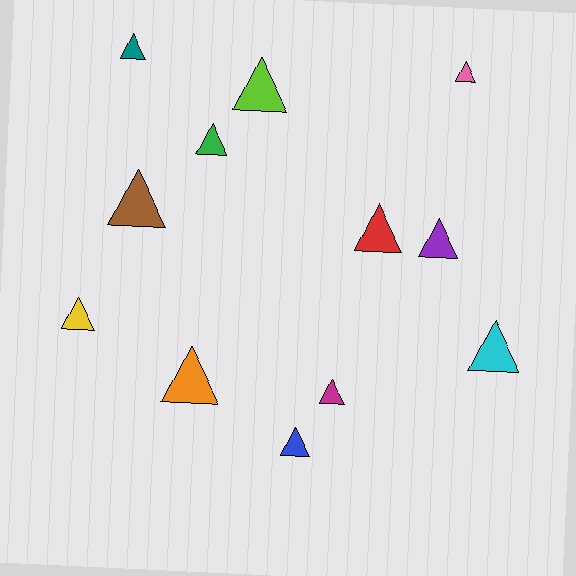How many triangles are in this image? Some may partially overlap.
There are 12 triangles.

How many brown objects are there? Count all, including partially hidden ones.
There is 1 brown object.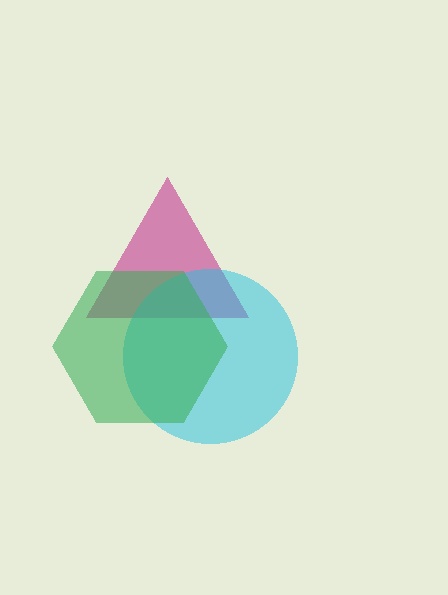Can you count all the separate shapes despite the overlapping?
Yes, there are 3 separate shapes.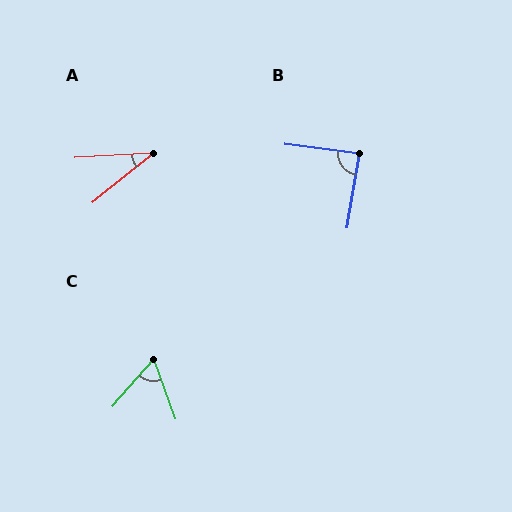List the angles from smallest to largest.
A (36°), C (61°), B (88°).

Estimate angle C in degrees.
Approximately 61 degrees.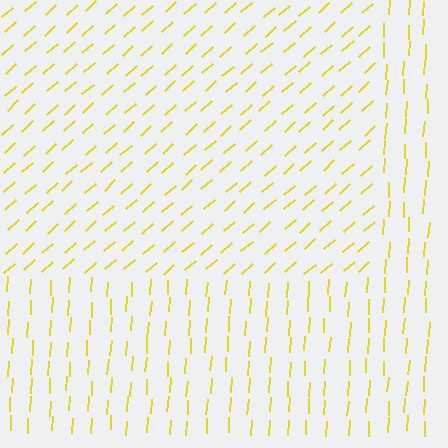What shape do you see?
I see a rectangle.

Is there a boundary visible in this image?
Yes, there is a texture boundary formed by a change in line orientation.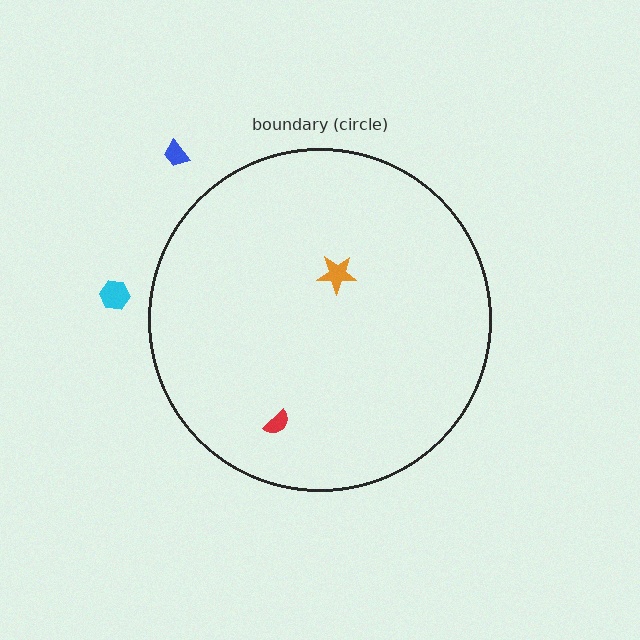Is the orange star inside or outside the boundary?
Inside.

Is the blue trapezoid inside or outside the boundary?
Outside.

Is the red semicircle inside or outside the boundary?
Inside.